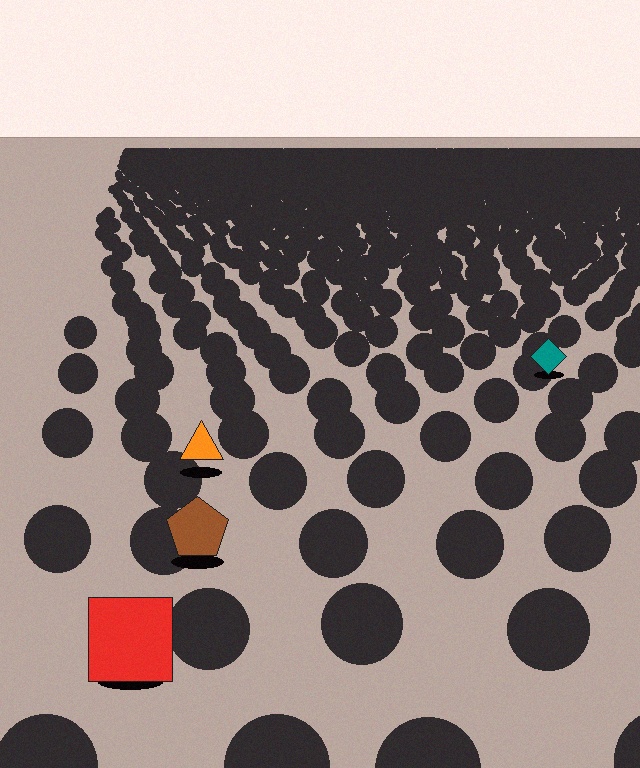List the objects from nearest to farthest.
From nearest to farthest: the red square, the brown pentagon, the orange triangle, the teal diamond.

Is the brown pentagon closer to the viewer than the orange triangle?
Yes. The brown pentagon is closer — you can tell from the texture gradient: the ground texture is coarser near it.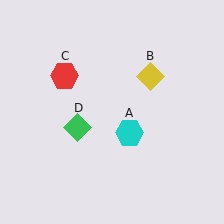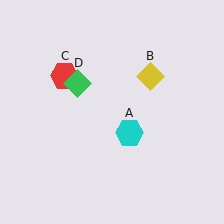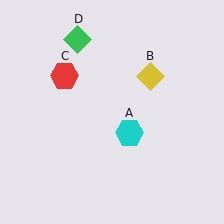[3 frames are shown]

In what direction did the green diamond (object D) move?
The green diamond (object D) moved up.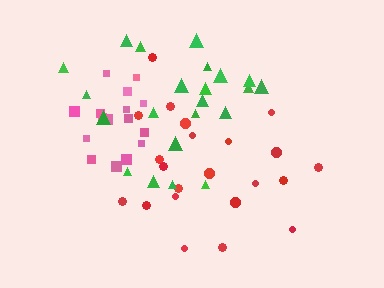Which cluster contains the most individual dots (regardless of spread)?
Red (22).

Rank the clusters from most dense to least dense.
pink, green, red.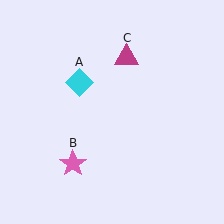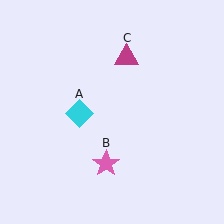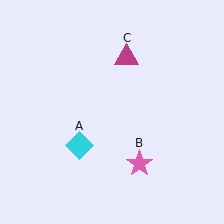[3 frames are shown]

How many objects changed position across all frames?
2 objects changed position: cyan diamond (object A), pink star (object B).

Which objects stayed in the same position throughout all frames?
Magenta triangle (object C) remained stationary.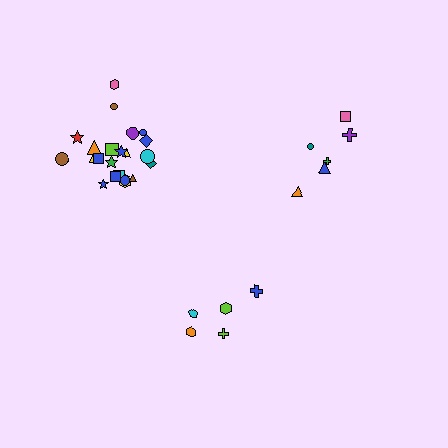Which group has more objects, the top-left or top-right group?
The top-left group.